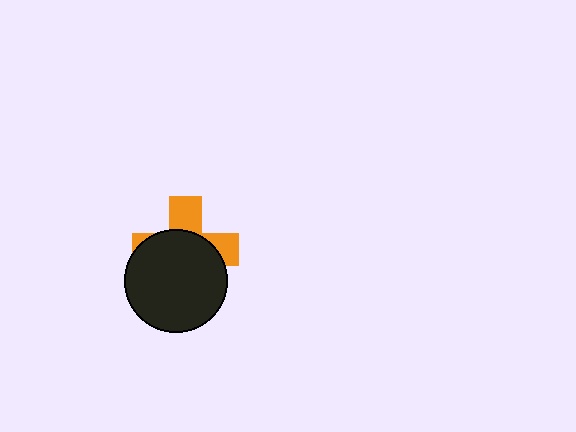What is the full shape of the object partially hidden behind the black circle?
The partially hidden object is an orange cross.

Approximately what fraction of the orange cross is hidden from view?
Roughly 65% of the orange cross is hidden behind the black circle.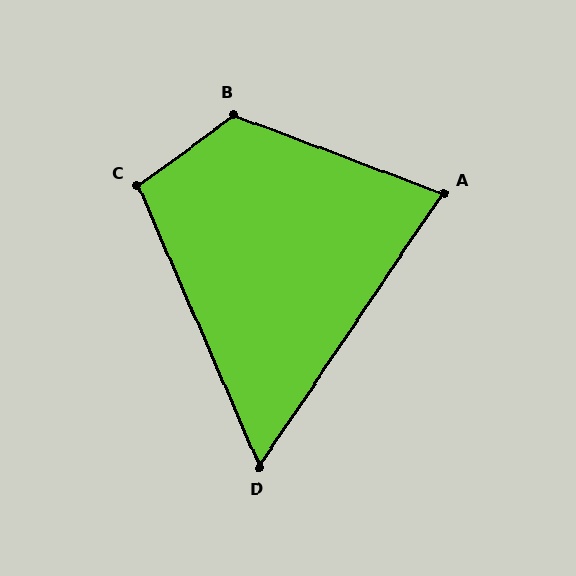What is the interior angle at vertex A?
Approximately 77 degrees (acute).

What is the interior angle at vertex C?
Approximately 103 degrees (obtuse).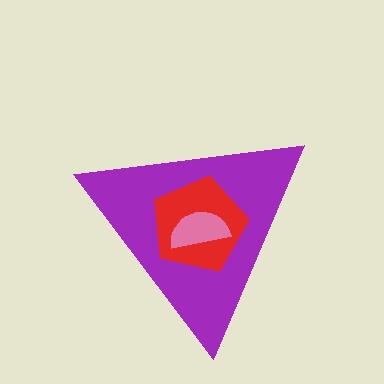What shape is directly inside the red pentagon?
The pink semicircle.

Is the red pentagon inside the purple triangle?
Yes.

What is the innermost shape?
The pink semicircle.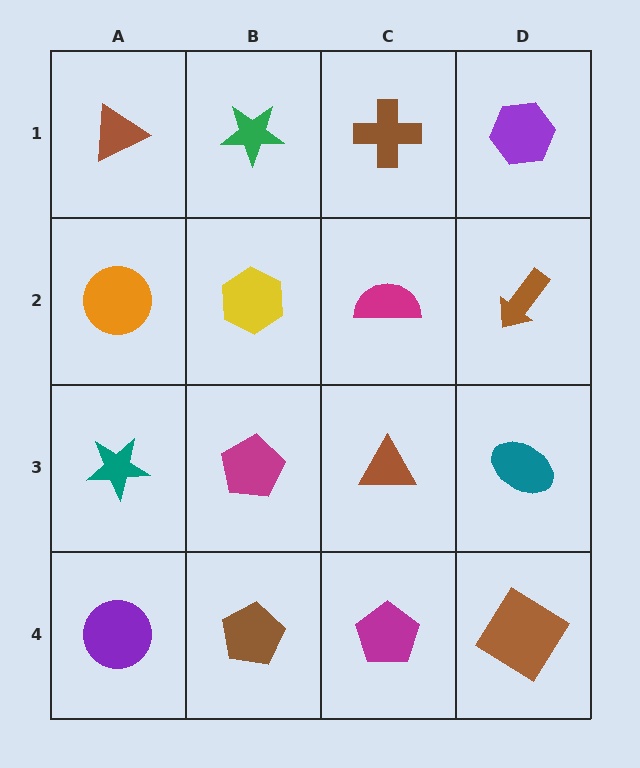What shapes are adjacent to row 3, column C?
A magenta semicircle (row 2, column C), a magenta pentagon (row 4, column C), a magenta pentagon (row 3, column B), a teal ellipse (row 3, column D).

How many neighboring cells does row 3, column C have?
4.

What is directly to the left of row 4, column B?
A purple circle.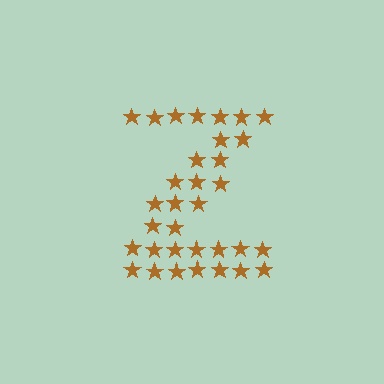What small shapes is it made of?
It is made of small stars.